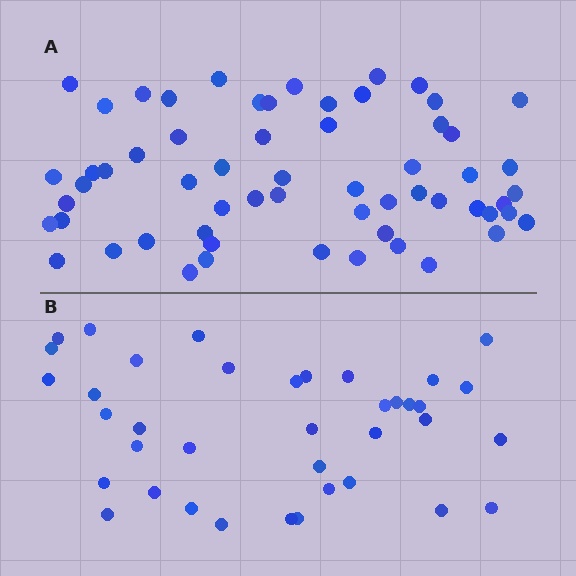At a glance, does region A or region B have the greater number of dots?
Region A (the top region) has more dots.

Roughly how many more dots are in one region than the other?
Region A has approximately 20 more dots than region B.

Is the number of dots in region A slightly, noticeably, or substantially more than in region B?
Region A has substantially more. The ratio is roughly 1.6 to 1.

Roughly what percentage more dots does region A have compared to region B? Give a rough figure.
About 60% more.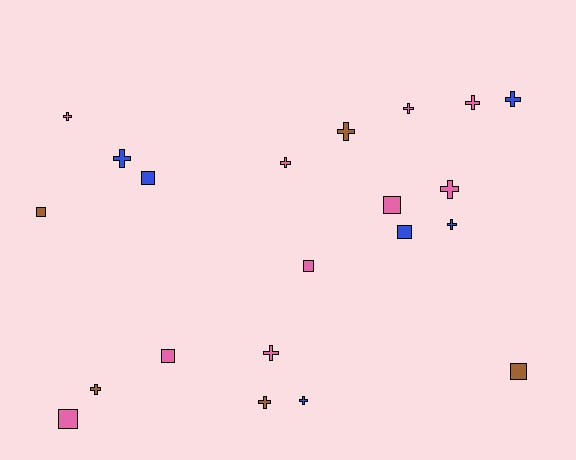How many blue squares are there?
There are 2 blue squares.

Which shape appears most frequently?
Cross, with 13 objects.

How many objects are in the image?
There are 21 objects.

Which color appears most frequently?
Pink, with 10 objects.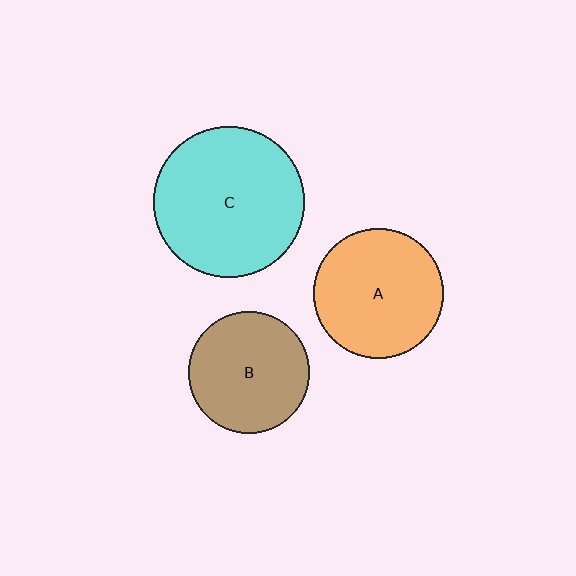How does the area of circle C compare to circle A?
Approximately 1.3 times.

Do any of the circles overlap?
No, none of the circles overlap.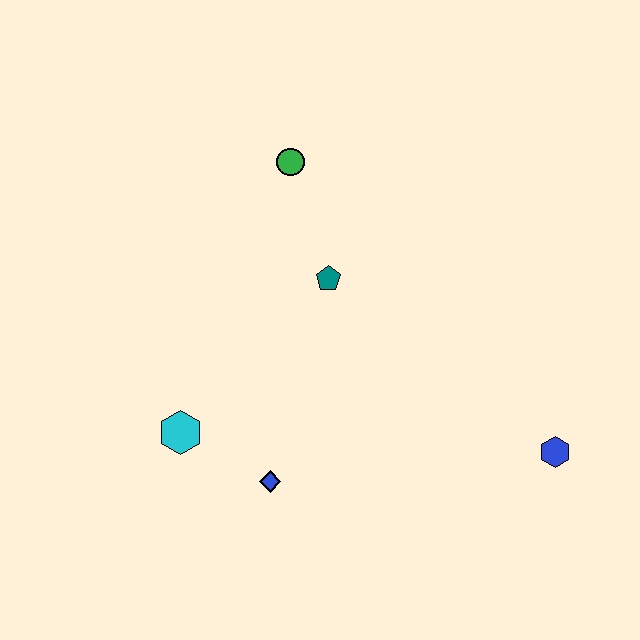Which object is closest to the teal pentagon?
The green circle is closest to the teal pentagon.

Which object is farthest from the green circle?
The blue hexagon is farthest from the green circle.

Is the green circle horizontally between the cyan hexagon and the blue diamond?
No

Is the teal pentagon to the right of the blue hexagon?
No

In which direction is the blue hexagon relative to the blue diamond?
The blue hexagon is to the right of the blue diamond.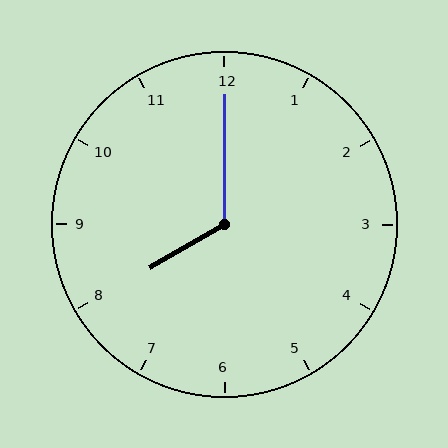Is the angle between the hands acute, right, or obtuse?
It is obtuse.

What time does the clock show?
8:00.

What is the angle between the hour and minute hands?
Approximately 120 degrees.